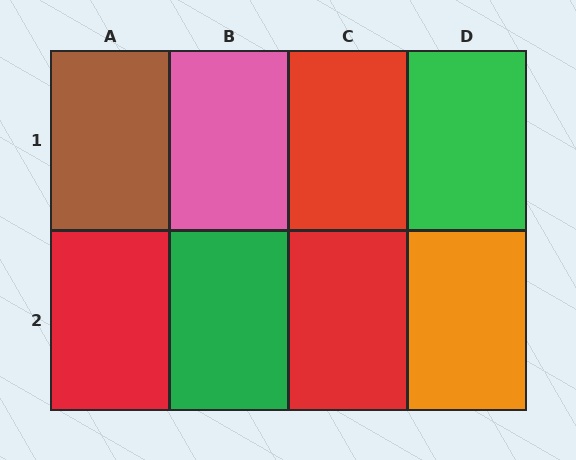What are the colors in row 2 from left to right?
Red, green, red, orange.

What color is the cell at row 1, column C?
Red.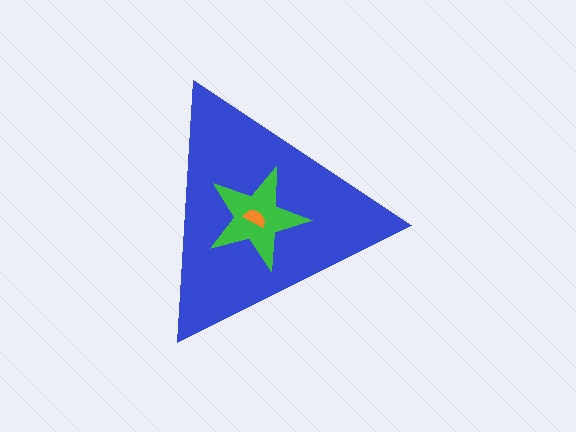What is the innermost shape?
The orange semicircle.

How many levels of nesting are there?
3.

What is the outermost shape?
The blue triangle.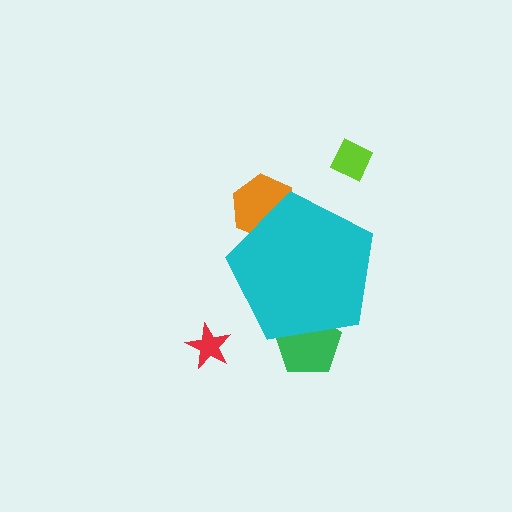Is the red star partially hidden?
No, the red star is fully visible.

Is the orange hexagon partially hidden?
Yes, the orange hexagon is partially hidden behind the cyan pentagon.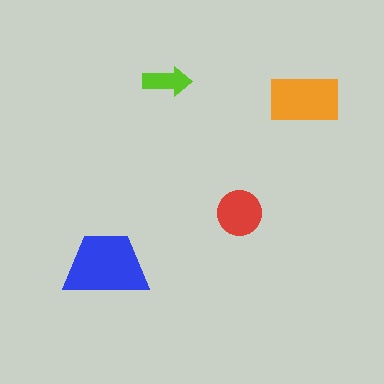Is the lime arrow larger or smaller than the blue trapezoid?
Smaller.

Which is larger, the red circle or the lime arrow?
The red circle.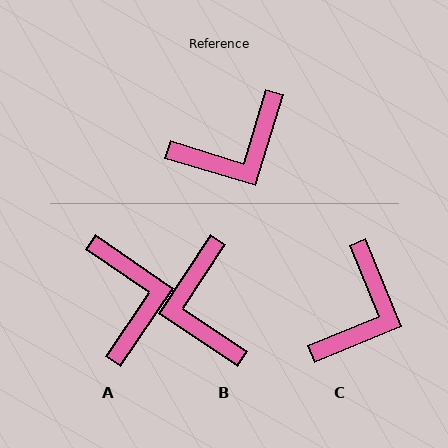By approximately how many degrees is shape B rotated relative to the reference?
Approximately 107 degrees clockwise.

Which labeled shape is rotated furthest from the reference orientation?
B, about 107 degrees away.